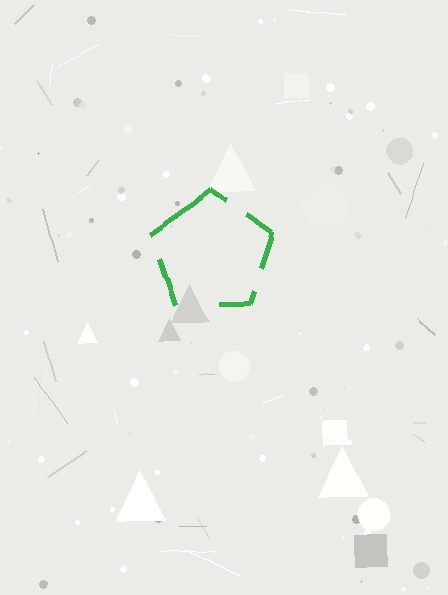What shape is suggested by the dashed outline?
The dashed outline suggests a pentagon.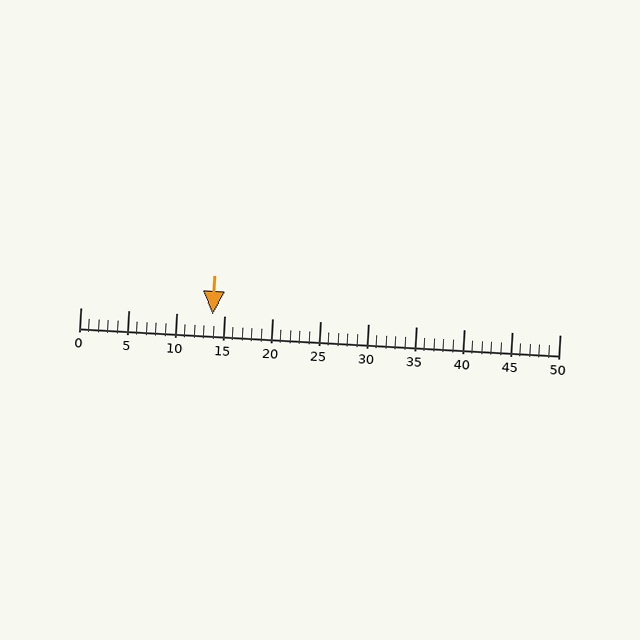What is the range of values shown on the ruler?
The ruler shows values from 0 to 50.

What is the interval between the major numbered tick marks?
The major tick marks are spaced 5 units apart.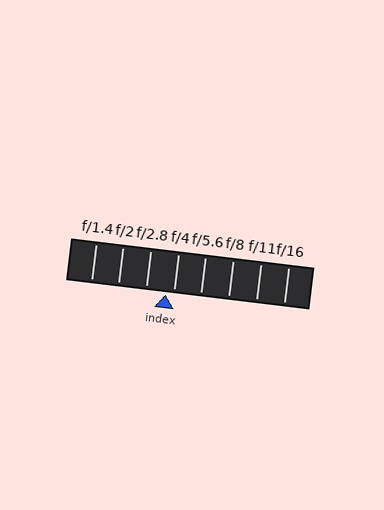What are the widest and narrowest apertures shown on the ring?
The widest aperture shown is f/1.4 and the narrowest is f/16.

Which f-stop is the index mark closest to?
The index mark is closest to f/4.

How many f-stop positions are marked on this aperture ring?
There are 8 f-stop positions marked.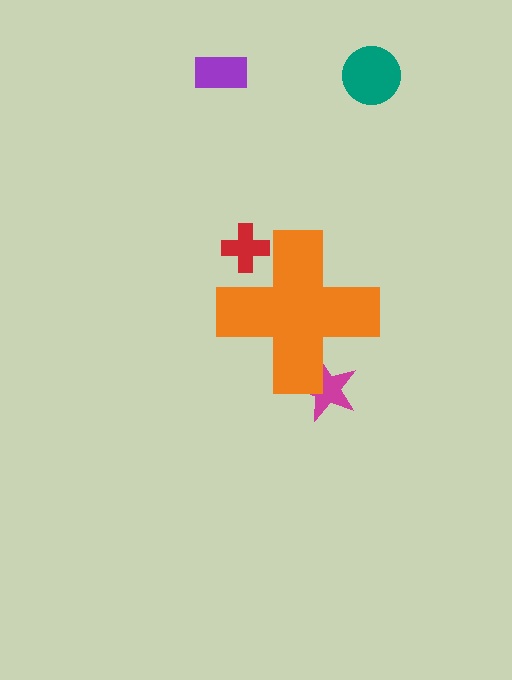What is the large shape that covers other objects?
An orange cross.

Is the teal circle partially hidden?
No, the teal circle is fully visible.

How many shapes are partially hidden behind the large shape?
2 shapes are partially hidden.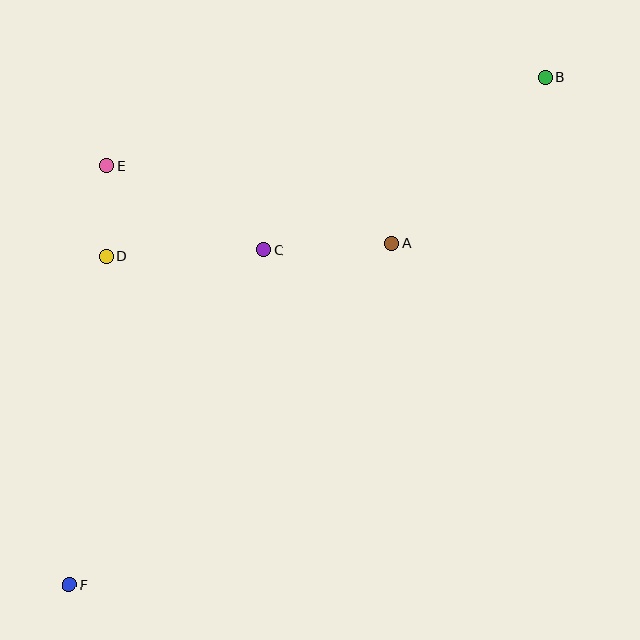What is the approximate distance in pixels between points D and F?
The distance between D and F is approximately 330 pixels.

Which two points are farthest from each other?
Points B and F are farthest from each other.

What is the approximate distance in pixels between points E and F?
The distance between E and F is approximately 420 pixels.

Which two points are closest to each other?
Points D and E are closest to each other.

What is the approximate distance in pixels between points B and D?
The distance between B and D is approximately 474 pixels.